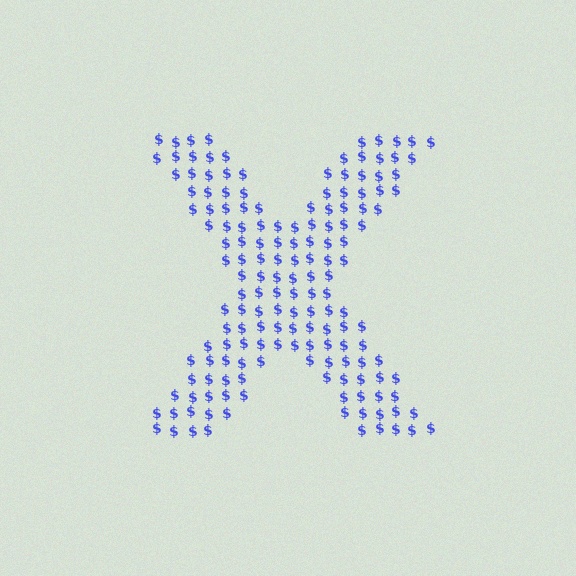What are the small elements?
The small elements are dollar signs.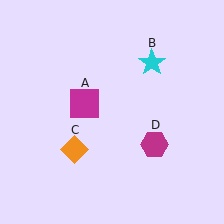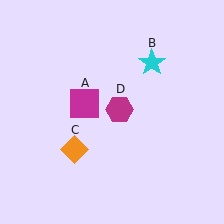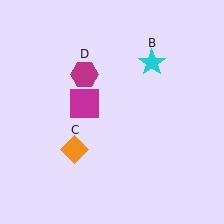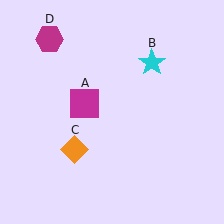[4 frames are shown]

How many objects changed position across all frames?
1 object changed position: magenta hexagon (object D).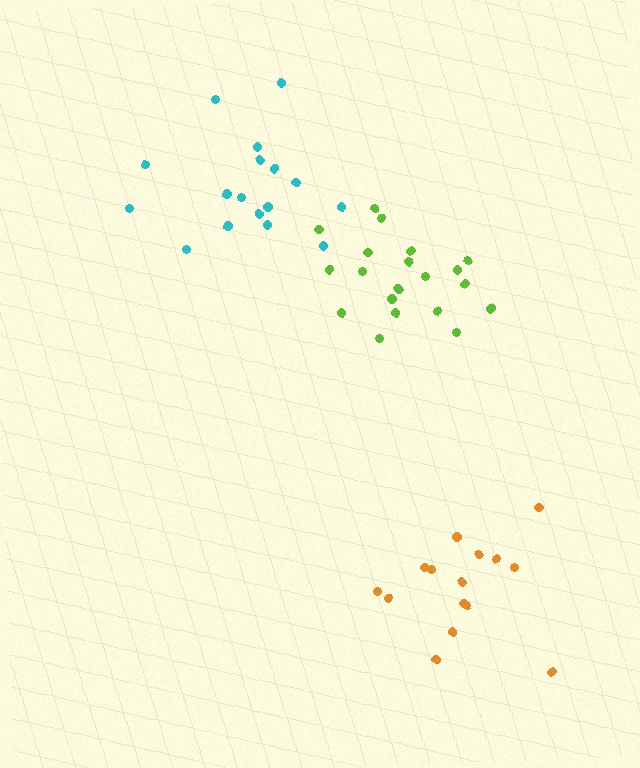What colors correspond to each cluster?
The clusters are colored: cyan, lime, orange.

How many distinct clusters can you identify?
There are 3 distinct clusters.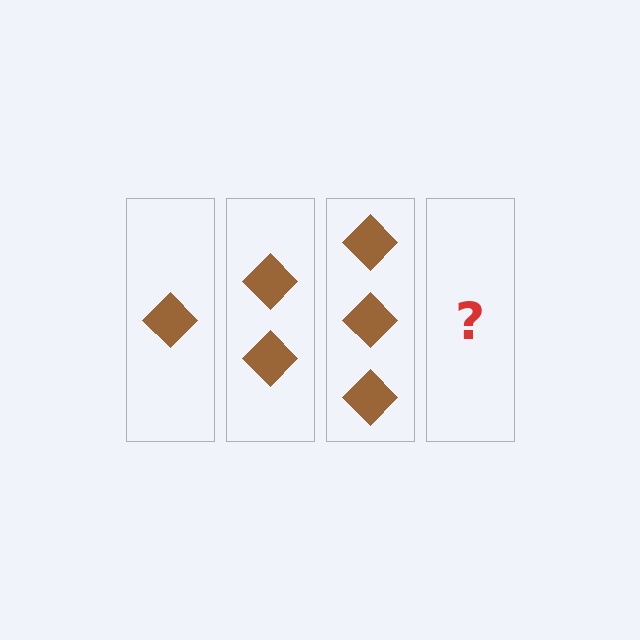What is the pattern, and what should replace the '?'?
The pattern is that each step adds one more diamond. The '?' should be 4 diamonds.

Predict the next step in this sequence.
The next step is 4 diamonds.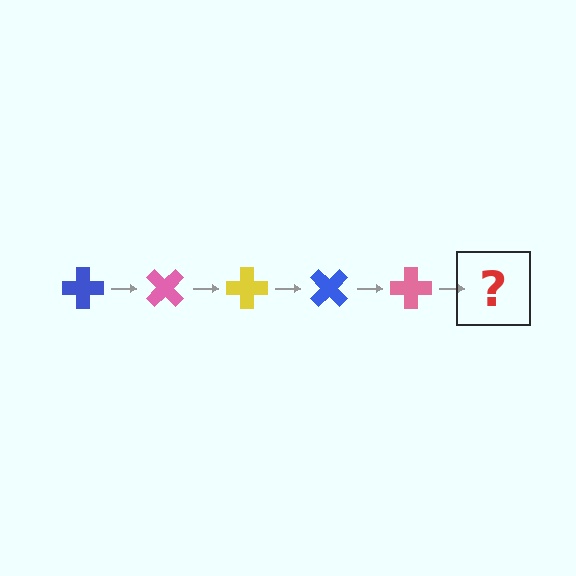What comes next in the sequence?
The next element should be a yellow cross, rotated 225 degrees from the start.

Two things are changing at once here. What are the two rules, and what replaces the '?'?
The two rules are that it rotates 45 degrees each step and the color cycles through blue, pink, and yellow. The '?' should be a yellow cross, rotated 225 degrees from the start.